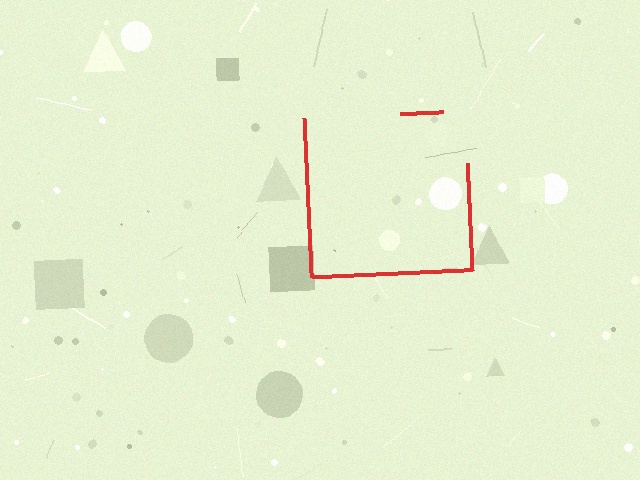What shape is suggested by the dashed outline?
The dashed outline suggests a square.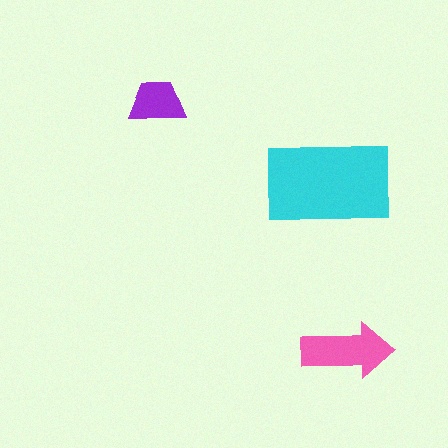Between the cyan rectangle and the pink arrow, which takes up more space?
The cyan rectangle.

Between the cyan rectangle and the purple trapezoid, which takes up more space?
The cyan rectangle.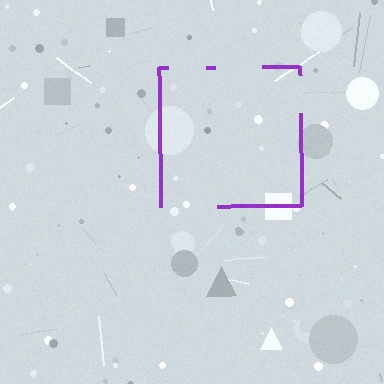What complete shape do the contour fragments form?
The contour fragments form a square.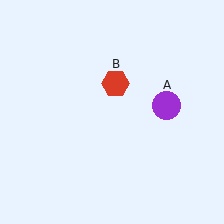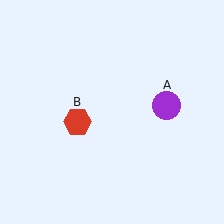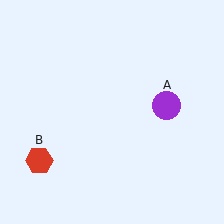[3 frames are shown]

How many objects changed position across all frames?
1 object changed position: red hexagon (object B).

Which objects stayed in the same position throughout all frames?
Purple circle (object A) remained stationary.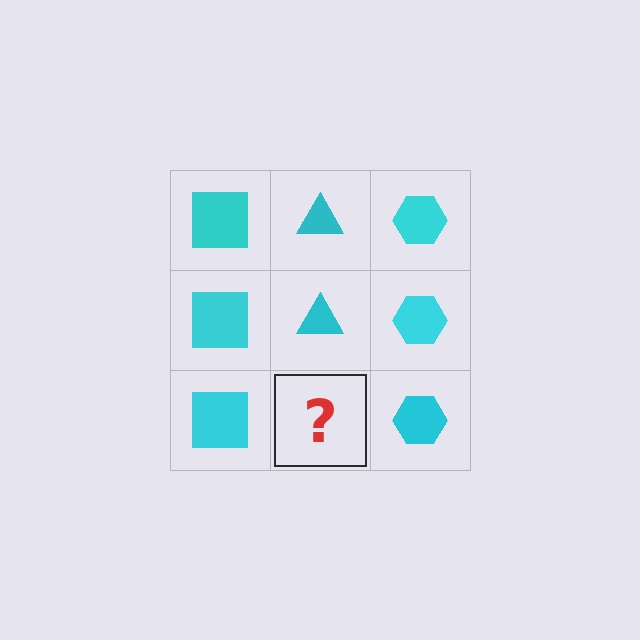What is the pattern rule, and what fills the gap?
The rule is that each column has a consistent shape. The gap should be filled with a cyan triangle.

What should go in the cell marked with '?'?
The missing cell should contain a cyan triangle.